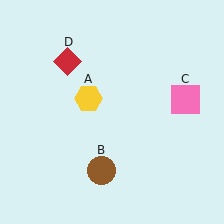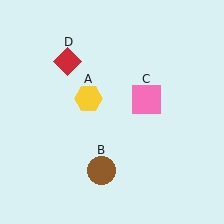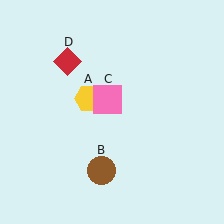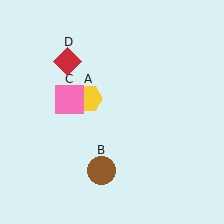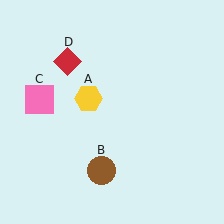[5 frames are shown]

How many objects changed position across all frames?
1 object changed position: pink square (object C).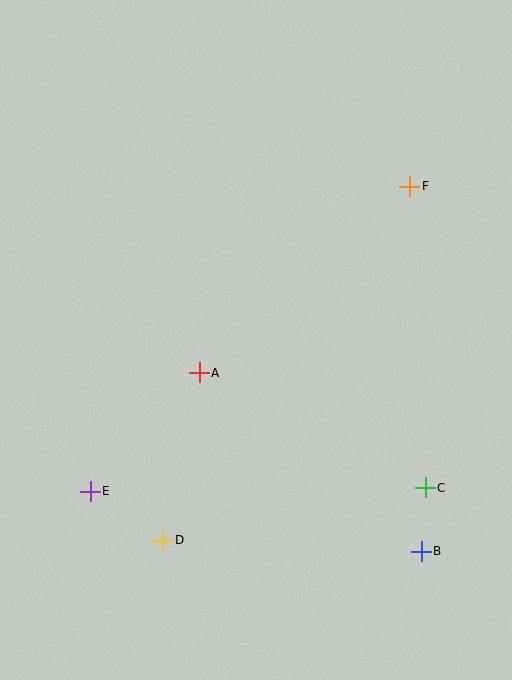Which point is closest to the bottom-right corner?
Point B is closest to the bottom-right corner.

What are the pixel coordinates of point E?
Point E is at (90, 491).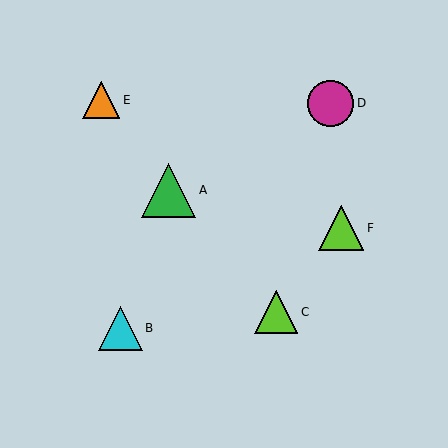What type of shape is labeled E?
Shape E is an orange triangle.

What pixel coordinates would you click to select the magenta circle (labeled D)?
Click at (330, 103) to select the magenta circle D.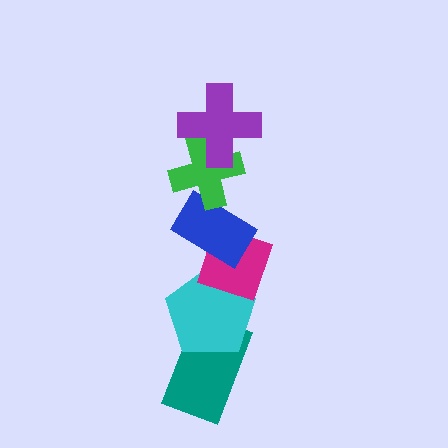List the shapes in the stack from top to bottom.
From top to bottom: the purple cross, the green cross, the blue rectangle, the magenta diamond, the cyan pentagon, the teal rectangle.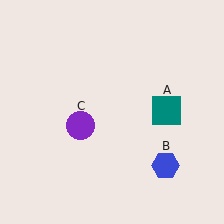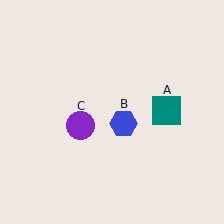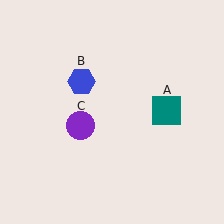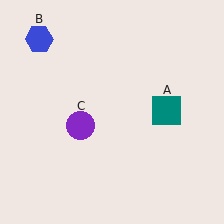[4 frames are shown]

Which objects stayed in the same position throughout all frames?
Teal square (object A) and purple circle (object C) remained stationary.